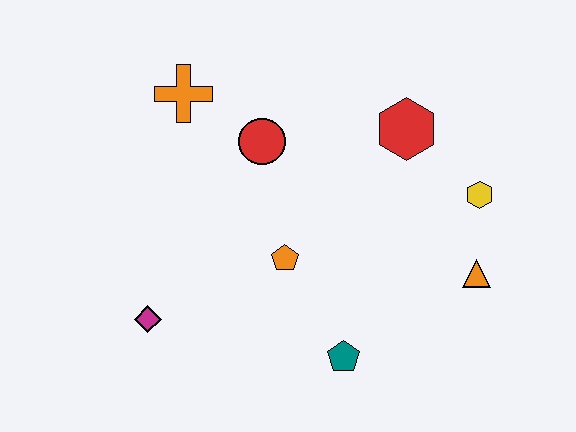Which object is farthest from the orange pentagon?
The yellow hexagon is farthest from the orange pentagon.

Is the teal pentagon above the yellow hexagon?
No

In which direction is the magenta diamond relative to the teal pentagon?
The magenta diamond is to the left of the teal pentagon.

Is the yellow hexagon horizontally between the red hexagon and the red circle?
No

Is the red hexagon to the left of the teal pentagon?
No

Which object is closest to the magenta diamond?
The orange pentagon is closest to the magenta diamond.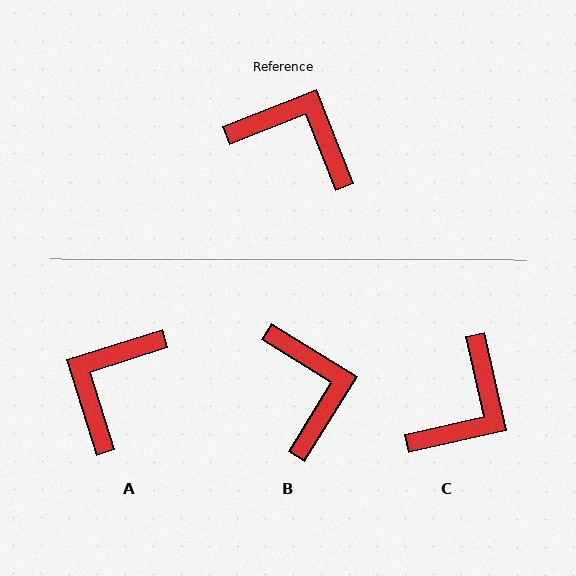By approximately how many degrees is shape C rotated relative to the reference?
Approximately 98 degrees clockwise.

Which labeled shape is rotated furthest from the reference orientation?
C, about 98 degrees away.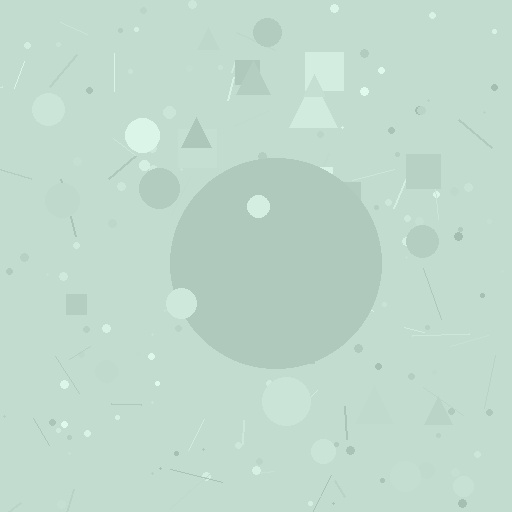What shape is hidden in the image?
A circle is hidden in the image.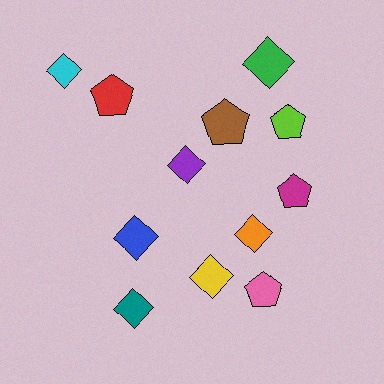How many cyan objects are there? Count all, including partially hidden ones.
There is 1 cyan object.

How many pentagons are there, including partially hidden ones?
There are 5 pentagons.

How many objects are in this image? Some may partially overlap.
There are 12 objects.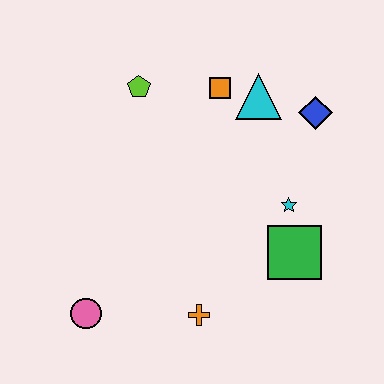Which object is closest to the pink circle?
The orange cross is closest to the pink circle.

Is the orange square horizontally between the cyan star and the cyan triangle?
No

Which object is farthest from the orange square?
The pink circle is farthest from the orange square.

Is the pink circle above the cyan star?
No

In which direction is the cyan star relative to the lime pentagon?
The cyan star is to the right of the lime pentagon.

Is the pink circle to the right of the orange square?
No